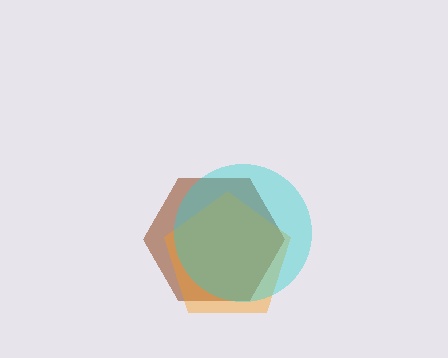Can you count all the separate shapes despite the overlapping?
Yes, there are 3 separate shapes.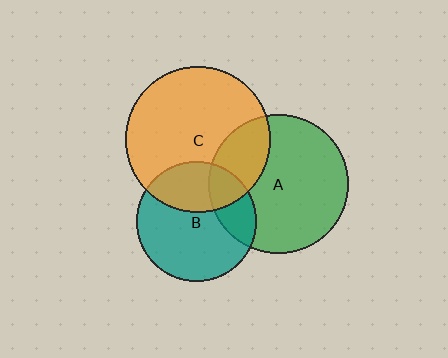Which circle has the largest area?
Circle C (orange).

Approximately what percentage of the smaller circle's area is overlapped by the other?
Approximately 20%.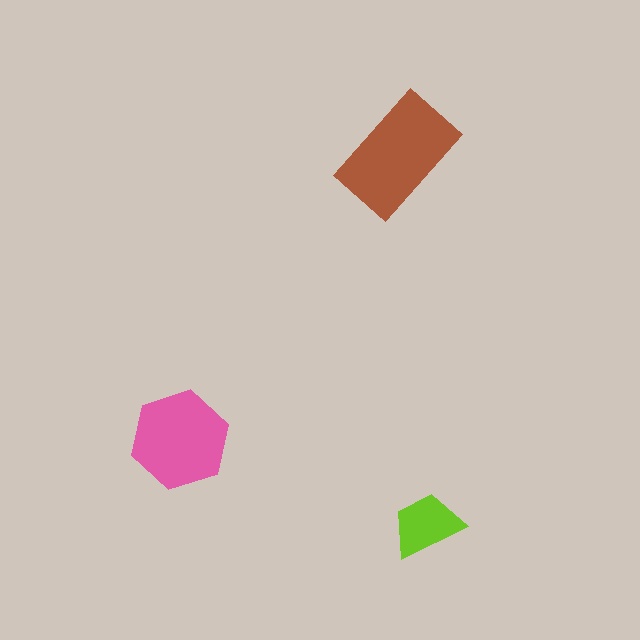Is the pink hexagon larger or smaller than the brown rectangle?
Smaller.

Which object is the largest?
The brown rectangle.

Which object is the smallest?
The lime trapezoid.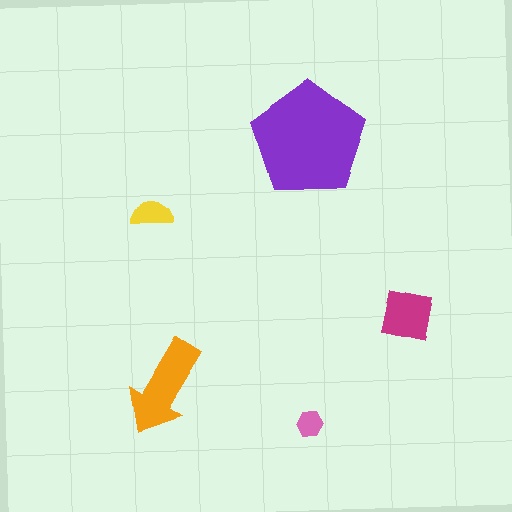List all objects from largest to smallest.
The purple pentagon, the orange arrow, the magenta square, the yellow semicircle, the pink hexagon.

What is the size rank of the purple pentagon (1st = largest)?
1st.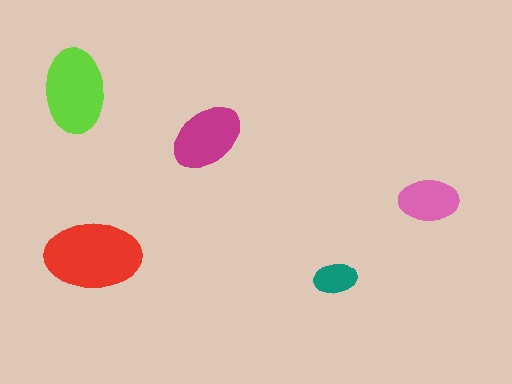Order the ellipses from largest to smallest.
the red one, the lime one, the magenta one, the pink one, the teal one.